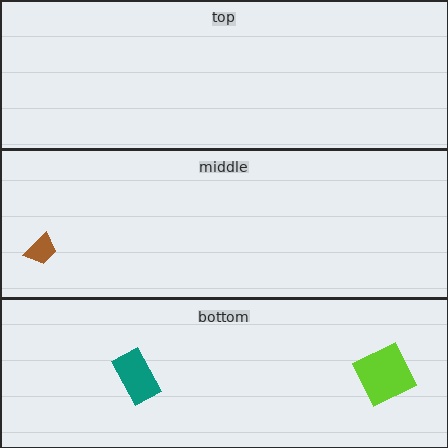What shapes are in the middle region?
The brown trapezoid.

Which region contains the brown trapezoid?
The middle region.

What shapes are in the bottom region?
The teal rectangle, the lime square.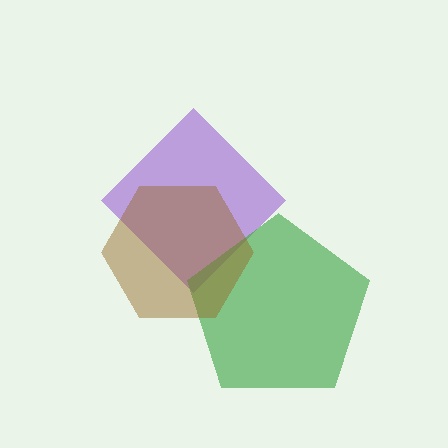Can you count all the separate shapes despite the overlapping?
Yes, there are 3 separate shapes.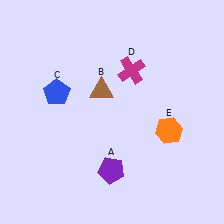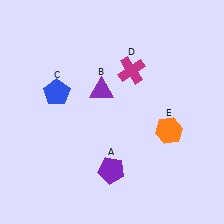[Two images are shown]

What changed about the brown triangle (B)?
In Image 1, B is brown. In Image 2, it changed to purple.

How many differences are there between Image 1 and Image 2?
There is 1 difference between the two images.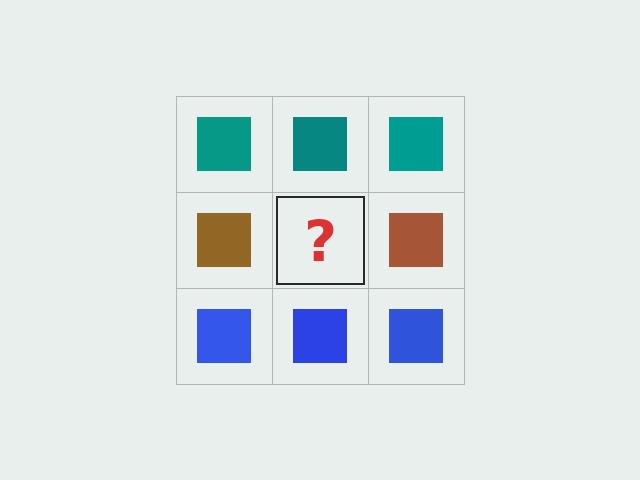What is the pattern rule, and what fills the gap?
The rule is that each row has a consistent color. The gap should be filled with a brown square.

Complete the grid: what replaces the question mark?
The question mark should be replaced with a brown square.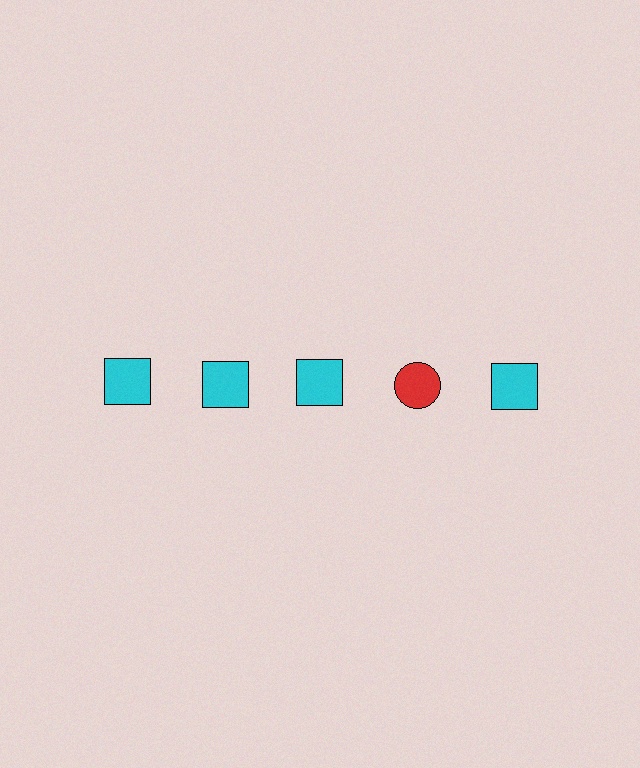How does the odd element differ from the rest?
It differs in both color (red instead of cyan) and shape (circle instead of square).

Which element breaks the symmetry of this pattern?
The red circle in the top row, second from right column breaks the symmetry. All other shapes are cyan squares.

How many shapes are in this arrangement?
There are 5 shapes arranged in a grid pattern.